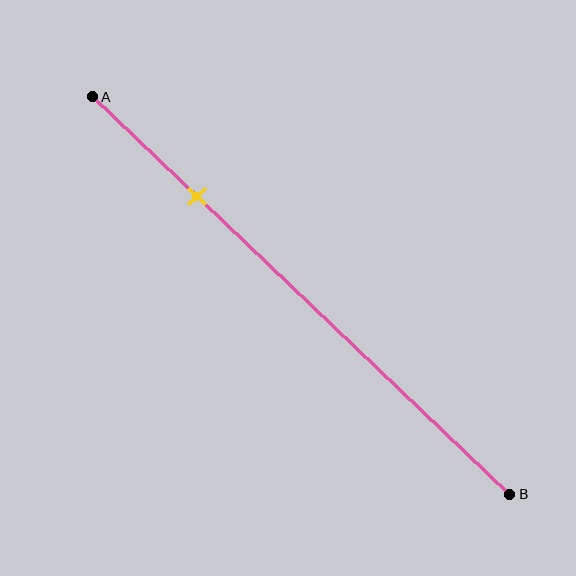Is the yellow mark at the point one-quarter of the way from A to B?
Yes, the mark is approximately at the one-quarter point.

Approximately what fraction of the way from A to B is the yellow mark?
The yellow mark is approximately 25% of the way from A to B.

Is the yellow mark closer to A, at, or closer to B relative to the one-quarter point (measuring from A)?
The yellow mark is approximately at the one-quarter point of segment AB.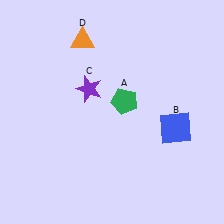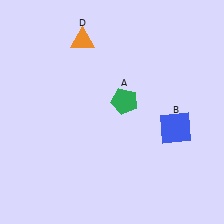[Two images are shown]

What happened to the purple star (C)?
The purple star (C) was removed in Image 2. It was in the top-left area of Image 1.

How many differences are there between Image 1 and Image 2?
There is 1 difference between the two images.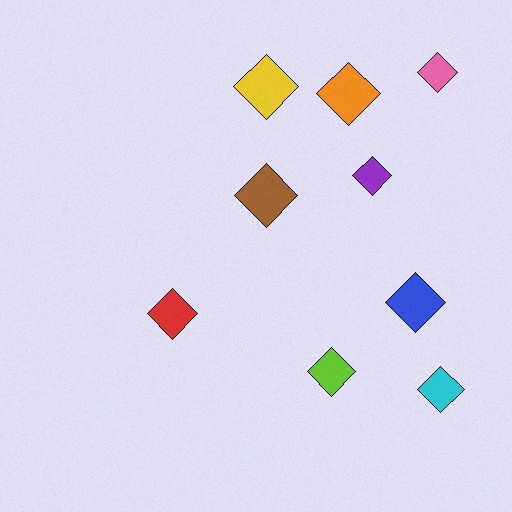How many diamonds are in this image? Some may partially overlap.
There are 9 diamonds.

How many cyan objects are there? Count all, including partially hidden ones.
There is 1 cyan object.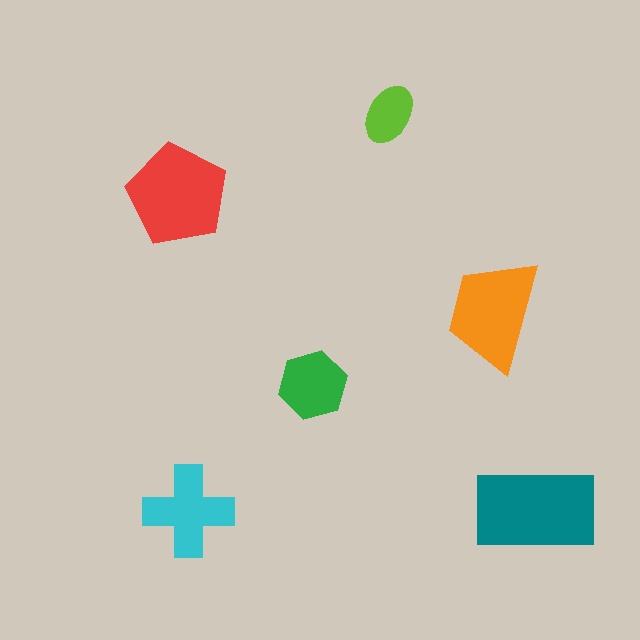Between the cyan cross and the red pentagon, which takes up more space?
The red pentagon.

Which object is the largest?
The teal rectangle.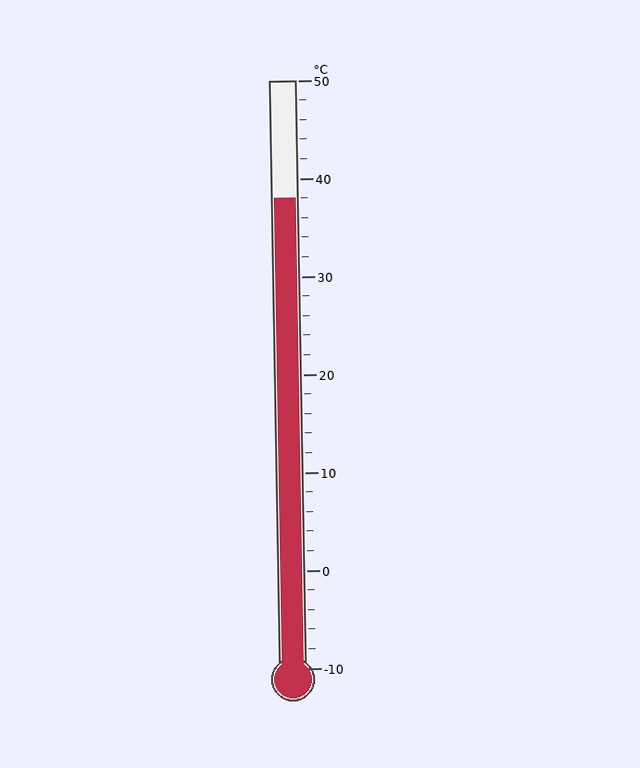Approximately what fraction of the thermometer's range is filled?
The thermometer is filled to approximately 80% of its range.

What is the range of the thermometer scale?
The thermometer scale ranges from -10°C to 50°C.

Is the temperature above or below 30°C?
The temperature is above 30°C.